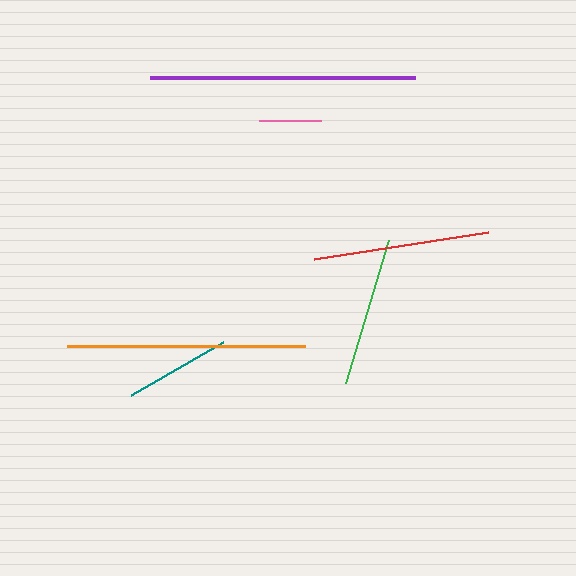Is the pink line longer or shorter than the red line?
The red line is longer than the pink line.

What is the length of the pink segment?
The pink segment is approximately 62 pixels long.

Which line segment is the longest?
The purple line is the longest at approximately 265 pixels.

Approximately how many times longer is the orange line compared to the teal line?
The orange line is approximately 2.2 times the length of the teal line.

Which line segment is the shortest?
The pink line is the shortest at approximately 62 pixels.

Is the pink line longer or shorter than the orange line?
The orange line is longer than the pink line.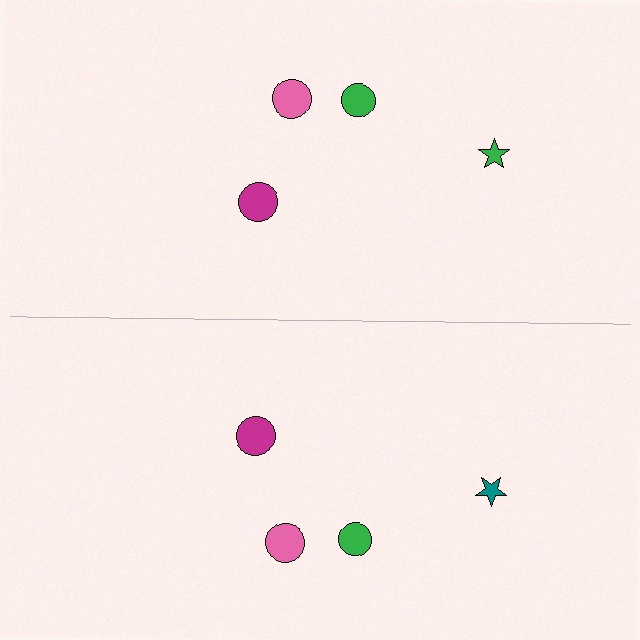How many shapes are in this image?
There are 8 shapes in this image.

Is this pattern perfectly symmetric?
No, the pattern is not perfectly symmetric. The teal star on the bottom side breaks the symmetry — its mirror counterpart is green.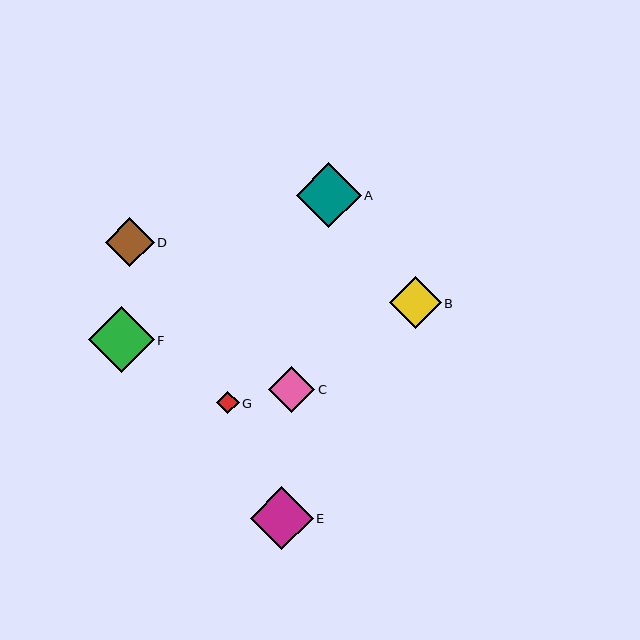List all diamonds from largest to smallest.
From largest to smallest: F, A, E, B, D, C, G.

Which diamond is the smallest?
Diamond G is the smallest with a size of approximately 22 pixels.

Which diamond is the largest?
Diamond F is the largest with a size of approximately 66 pixels.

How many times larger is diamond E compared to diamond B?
Diamond E is approximately 1.2 times the size of diamond B.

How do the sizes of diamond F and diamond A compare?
Diamond F and diamond A are approximately the same size.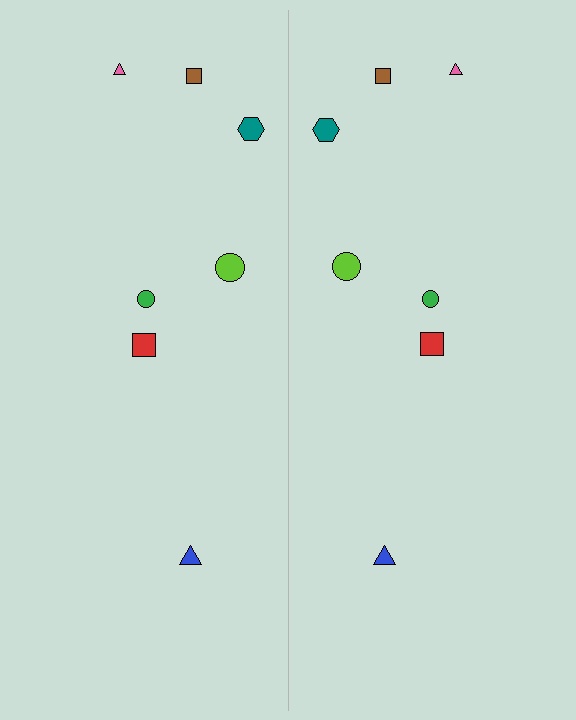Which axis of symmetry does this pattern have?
The pattern has a vertical axis of symmetry running through the center of the image.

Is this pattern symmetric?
Yes, this pattern has bilateral (reflection) symmetry.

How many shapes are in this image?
There are 14 shapes in this image.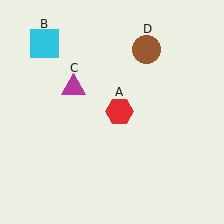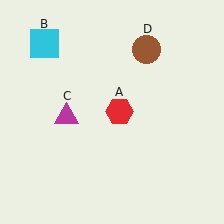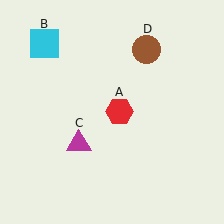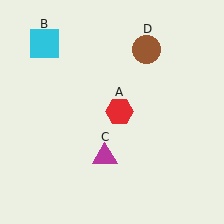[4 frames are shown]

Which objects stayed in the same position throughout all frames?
Red hexagon (object A) and cyan square (object B) and brown circle (object D) remained stationary.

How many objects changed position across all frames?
1 object changed position: magenta triangle (object C).